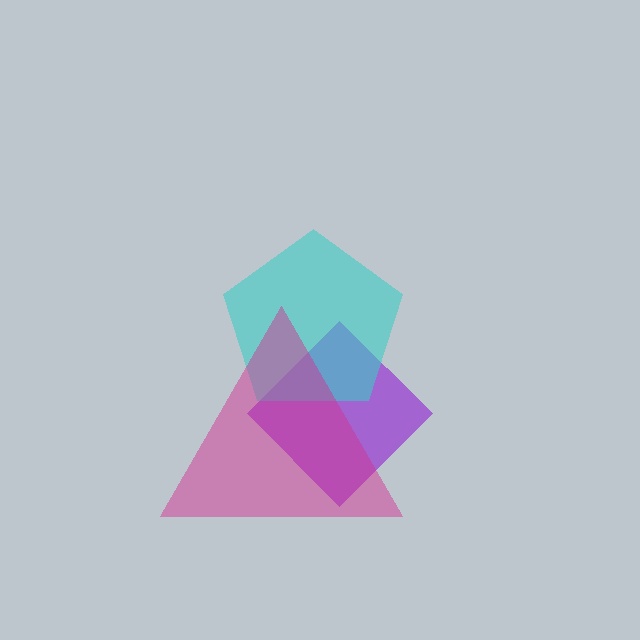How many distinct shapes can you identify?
There are 3 distinct shapes: a purple diamond, a cyan pentagon, a magenta triangle.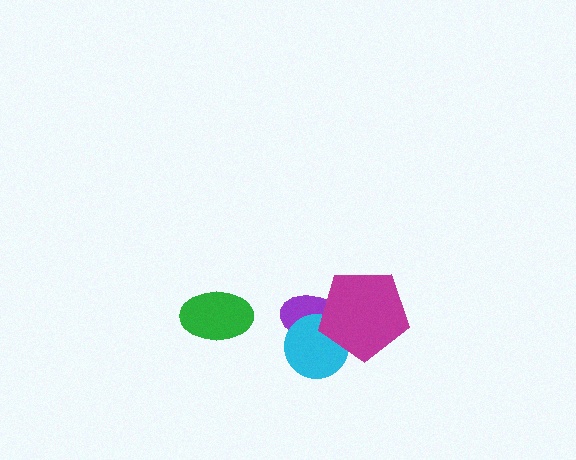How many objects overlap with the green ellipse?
0 objects overlap with the green ellipse.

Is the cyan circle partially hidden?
Yes, it is partially covered by another shape.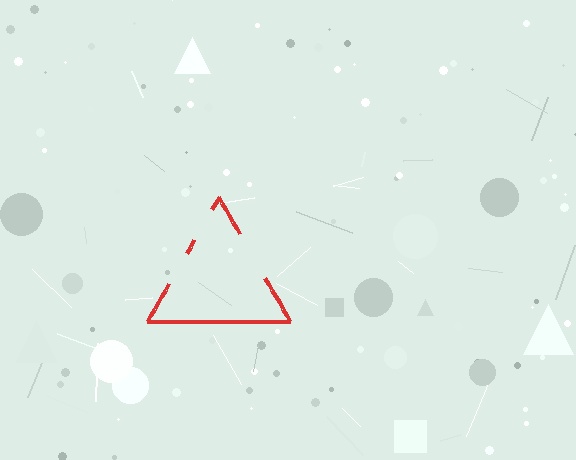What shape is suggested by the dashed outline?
The dashed outline suggests a triangle.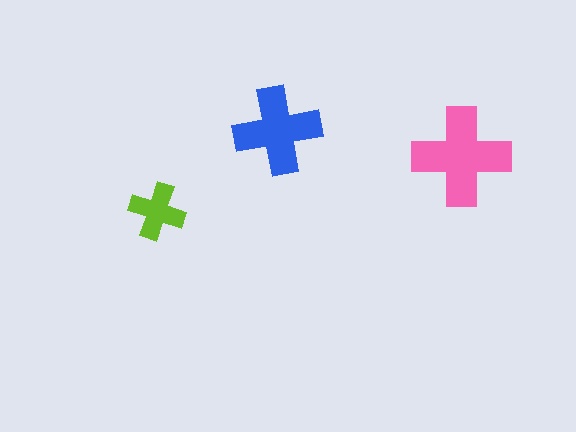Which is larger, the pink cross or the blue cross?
The pink one.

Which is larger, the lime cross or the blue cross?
The blue one.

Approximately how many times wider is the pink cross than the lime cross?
About 2 times wider.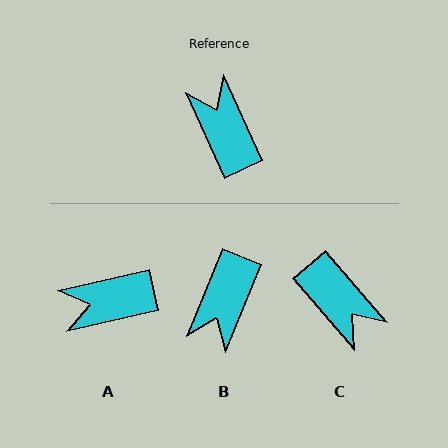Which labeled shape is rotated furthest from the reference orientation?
C, about 163 degrees away.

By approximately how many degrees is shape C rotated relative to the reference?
Approximately 163 degrees clockwise.